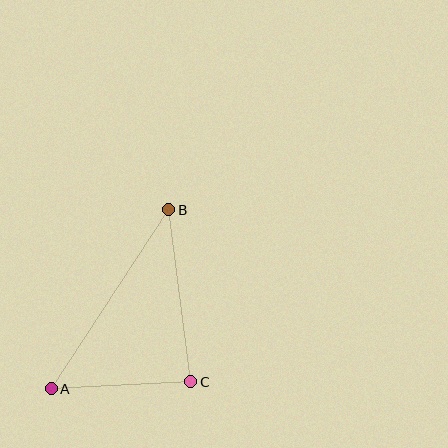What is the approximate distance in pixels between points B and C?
The distance between B and C is approximately 173 pixels.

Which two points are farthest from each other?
Points A and B are farthest from each other.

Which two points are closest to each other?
Points A and C are closest to each other.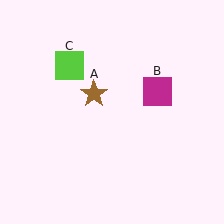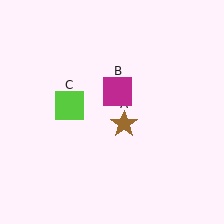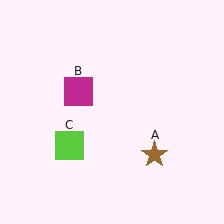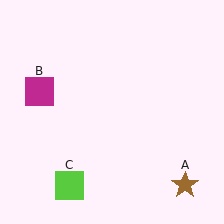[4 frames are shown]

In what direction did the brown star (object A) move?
The brown star (object A) moved down and to the right.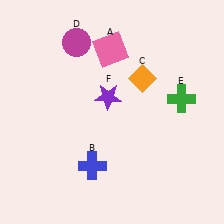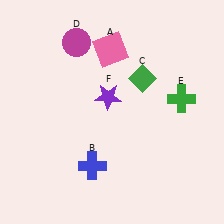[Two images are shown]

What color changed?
The diamond (C) changed from orange in Image 1 to green in Image 2.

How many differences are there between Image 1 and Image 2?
There is 1 difference between the two images.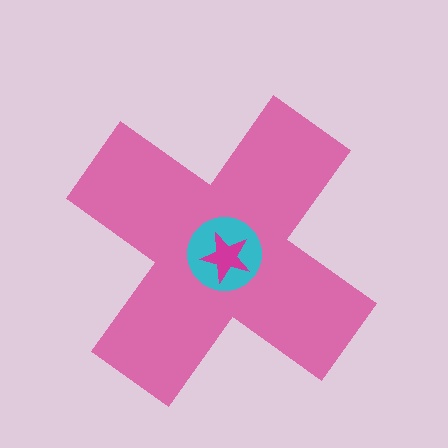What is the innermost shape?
The magenta star.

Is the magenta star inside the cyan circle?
Yes.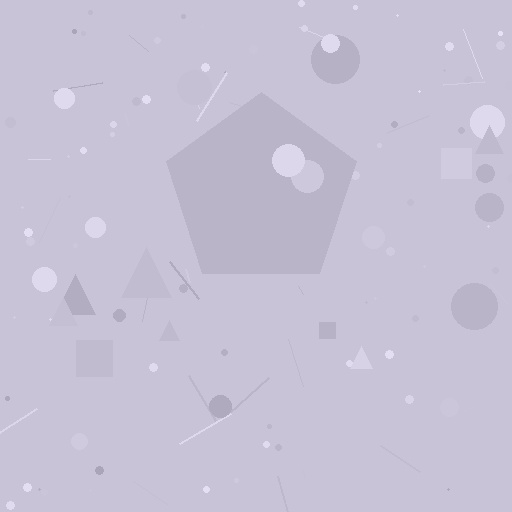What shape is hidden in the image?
A pentagon is hidden in the image.